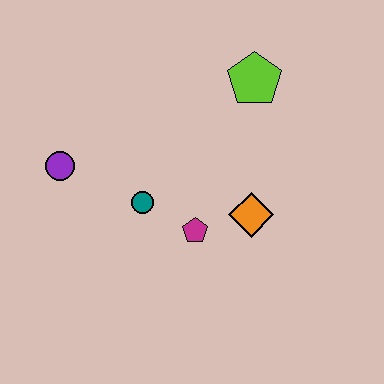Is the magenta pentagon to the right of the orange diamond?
No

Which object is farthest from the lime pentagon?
The purple circle is farthest from the lime pentagon.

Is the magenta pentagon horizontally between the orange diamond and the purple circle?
Yes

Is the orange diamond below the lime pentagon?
Yes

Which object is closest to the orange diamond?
The magenta pentagon is closest to the orange diamond.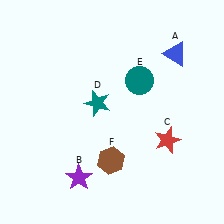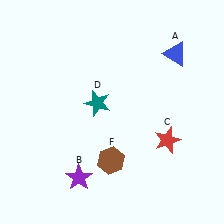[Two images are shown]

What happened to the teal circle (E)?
The teal circle (E) was removed in Image 2. It was in the top-right area of Image 1.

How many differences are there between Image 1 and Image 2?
There is 1 difference between the two images.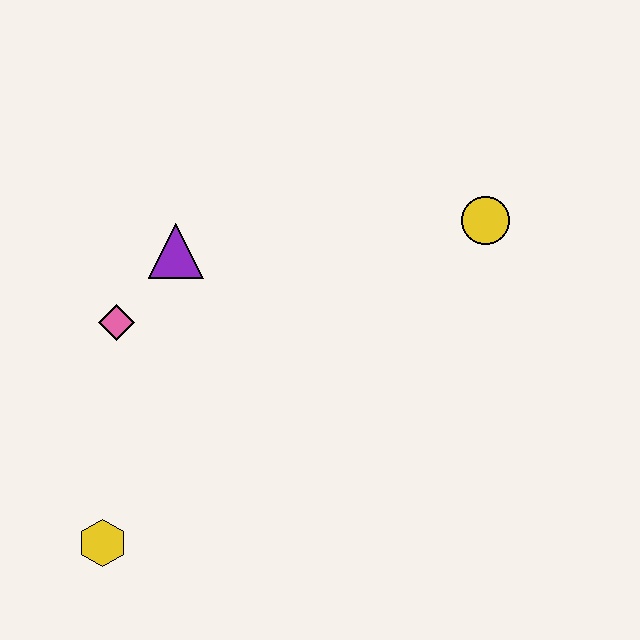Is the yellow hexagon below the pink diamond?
Yes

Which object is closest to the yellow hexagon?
The pink diamond is closest to the yellow hexagon.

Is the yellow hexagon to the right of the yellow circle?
No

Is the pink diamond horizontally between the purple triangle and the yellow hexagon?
Yes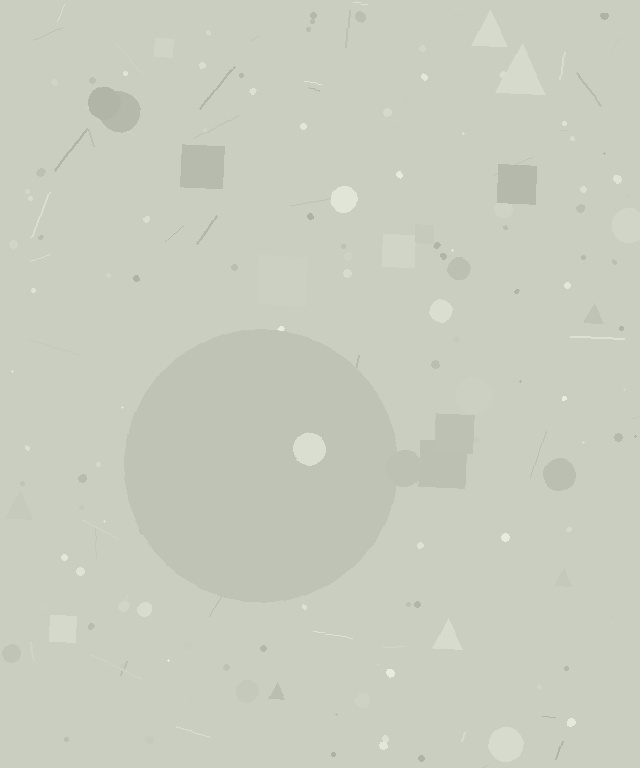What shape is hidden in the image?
A circle is hidden in the image.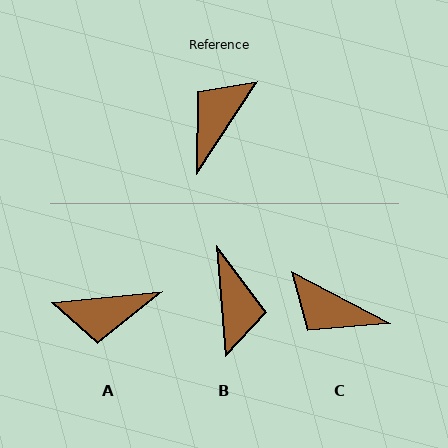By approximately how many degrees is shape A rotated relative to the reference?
Approximately 129 degrees counter-clockwise.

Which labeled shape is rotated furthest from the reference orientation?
B, about 142 degrees away.